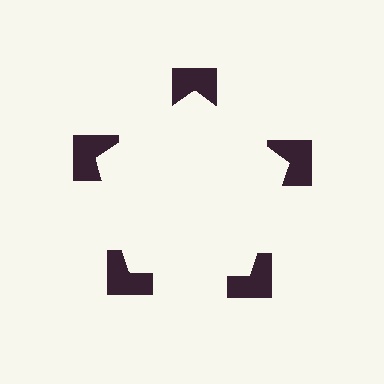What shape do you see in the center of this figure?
An illusory pentagon — its edges are inferred from the aligned wedge cuts in the notched squares, not physically drawn.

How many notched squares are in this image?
There are 5 — one at each vertex of the illusory pentagon.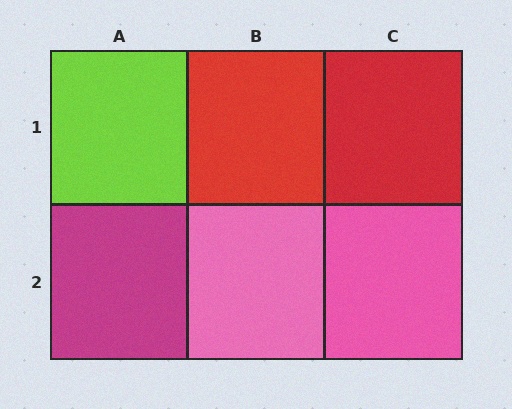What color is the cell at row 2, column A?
Magenta.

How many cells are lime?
1 cell is lime.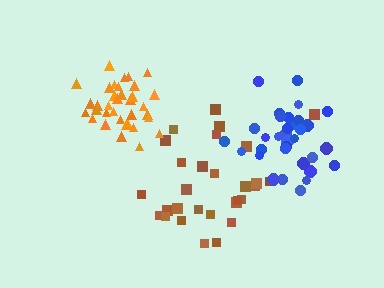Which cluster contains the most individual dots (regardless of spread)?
Orange (35).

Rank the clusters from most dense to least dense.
orange, blue, brown.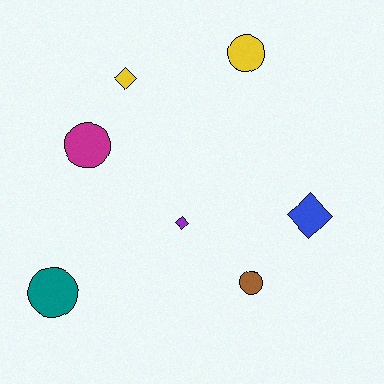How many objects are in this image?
There are 7 objects.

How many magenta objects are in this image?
There is 1 magenta object.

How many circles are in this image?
There are 4 circles.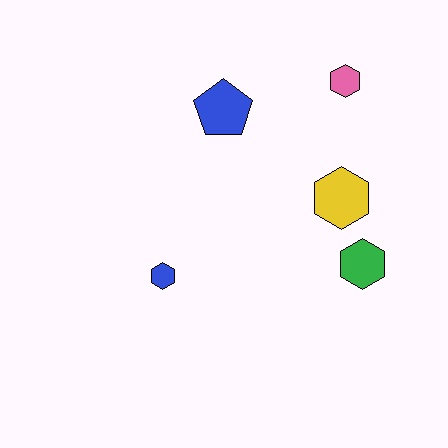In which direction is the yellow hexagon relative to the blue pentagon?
The yellow hexagon is to the right of the blue pentagon.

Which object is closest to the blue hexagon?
The blue pentagon is closest to the blue hexagon.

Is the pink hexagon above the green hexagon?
Yes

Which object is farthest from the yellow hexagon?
The blue hexagon is farthest from the yellow hexagon.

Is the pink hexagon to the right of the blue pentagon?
Yes